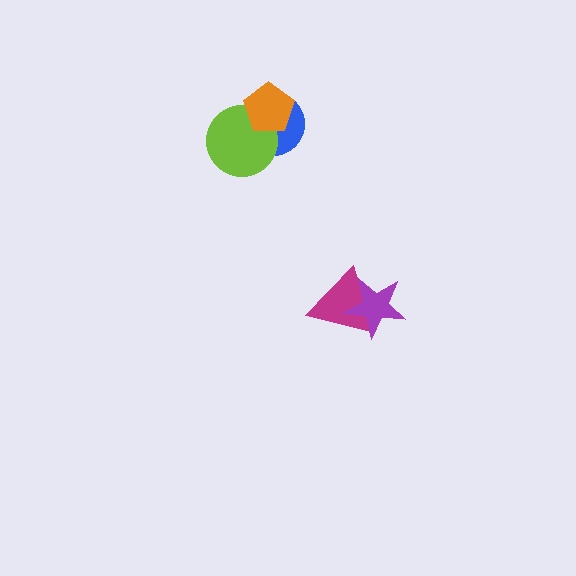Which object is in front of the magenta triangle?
The purple star is in front of the magenta triangle.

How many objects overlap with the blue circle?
2 objects overlap with the blue circle.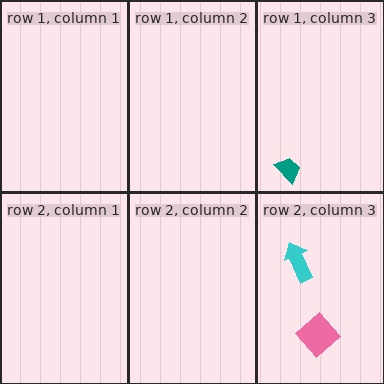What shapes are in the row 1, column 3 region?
The teal trapezoid.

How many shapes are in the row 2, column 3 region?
2.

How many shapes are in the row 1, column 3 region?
1.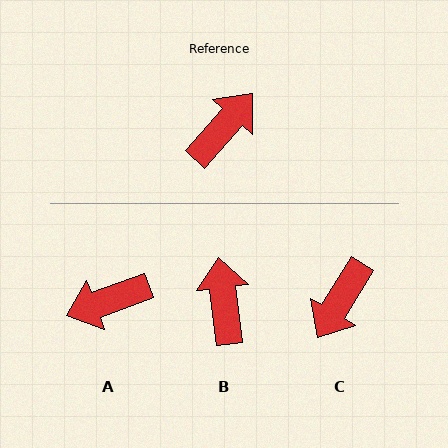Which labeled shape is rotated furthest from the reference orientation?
C, about 170 degrees away.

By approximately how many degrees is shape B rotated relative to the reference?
Approximately 49 degrees counter-clockwise.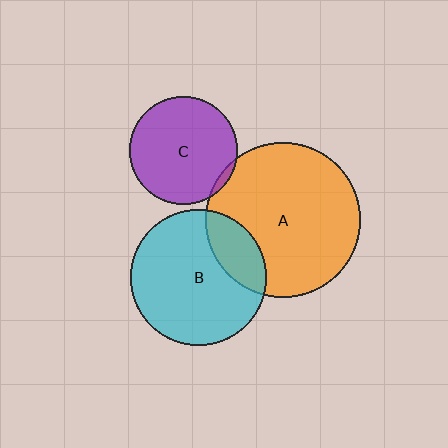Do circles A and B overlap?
Yes.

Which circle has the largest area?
Circle A (orange).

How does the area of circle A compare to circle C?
Approximately 2.1 times.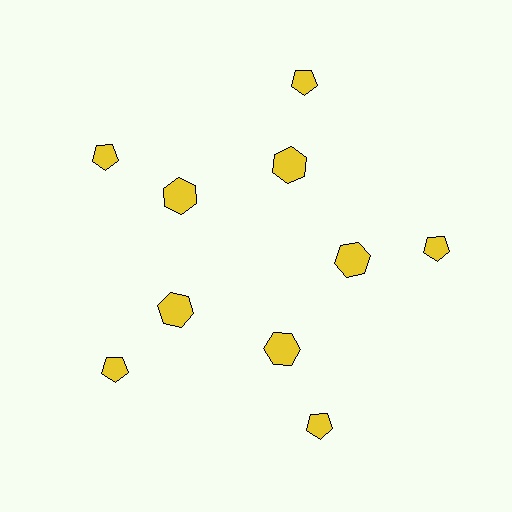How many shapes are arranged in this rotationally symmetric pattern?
There are 10 shapes, arranged in 5 groups of 2.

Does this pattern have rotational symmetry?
Yes, this pattern has 5-fold rotational symmetry. It looks the same after rotating 72 degrees around the center.